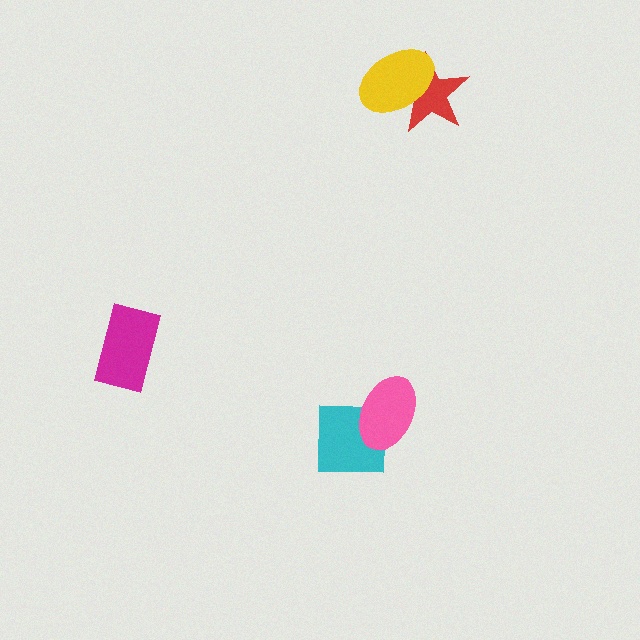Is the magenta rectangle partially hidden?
No, no other shape covers it.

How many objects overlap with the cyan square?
1 object overlaps with the cyan square.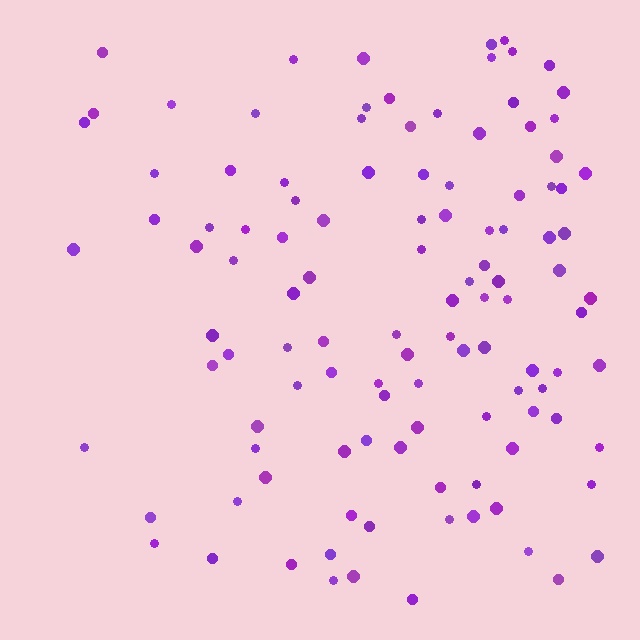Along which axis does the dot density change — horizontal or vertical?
Horizontal.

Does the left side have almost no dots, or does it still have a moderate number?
Still a moderate number, just noticeably fewer than the right.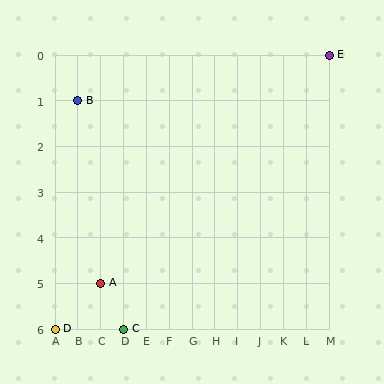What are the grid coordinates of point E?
Point E is at grid coordinates (M, 0).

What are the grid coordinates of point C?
Point C is at grid coordinates (D, 6).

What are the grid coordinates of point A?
Point A is at grid coordinates (C, 5).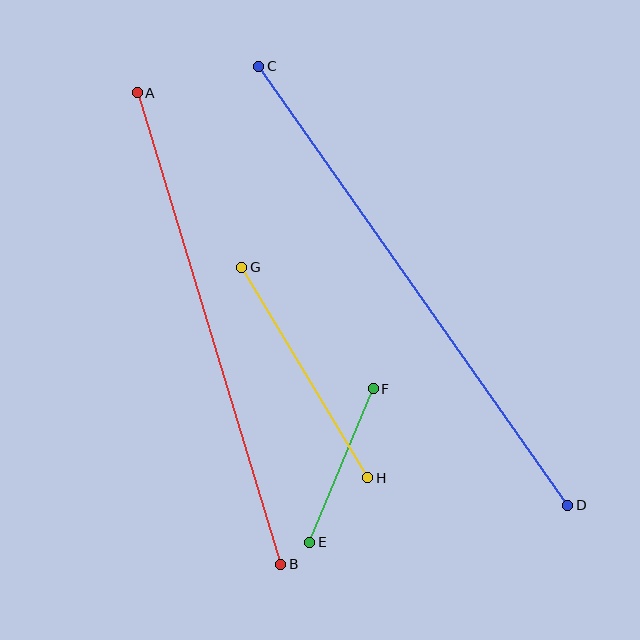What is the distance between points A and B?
The distance is approximately 493 pixels.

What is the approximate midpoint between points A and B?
The midpoint is at approximately (209, 328) pixels.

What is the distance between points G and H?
The distance is approximately 245 pixels.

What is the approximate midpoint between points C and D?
The midpoint is at approximately (413, 286) pixels.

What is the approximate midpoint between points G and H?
The midpoint is at approximately (305, 373) pixels.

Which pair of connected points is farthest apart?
Points C and D are farthest apart.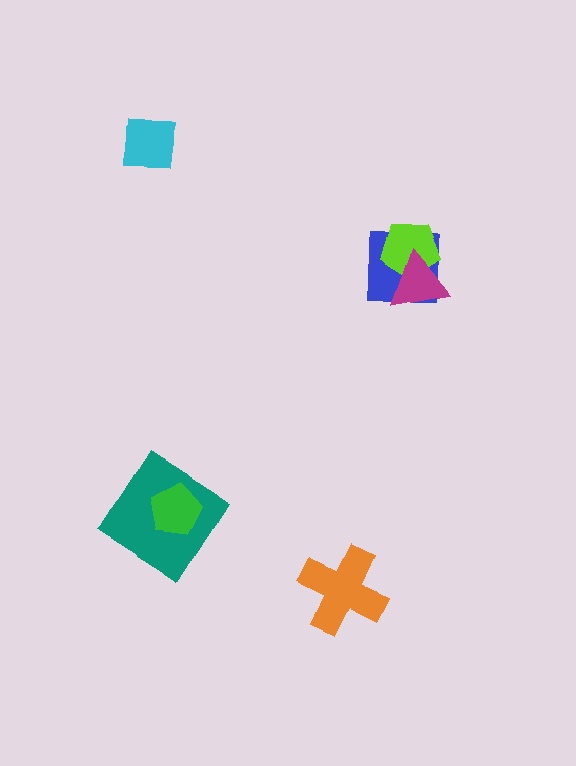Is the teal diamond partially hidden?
Yes, it is partially covered by another shape.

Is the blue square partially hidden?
Yes, it is partially covered by another shape.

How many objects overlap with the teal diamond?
1 object overlaps with the teal diamond.